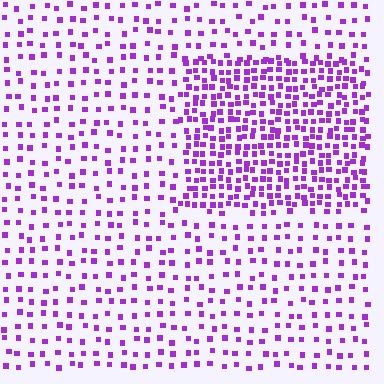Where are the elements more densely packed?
The elements are more densely packed inside the rectangle boundary.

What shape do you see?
I see a rectangle.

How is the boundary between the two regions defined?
The boundary is defined by a change in element density (approximately 2.4x ratio). All elements are the same color, size, and shape.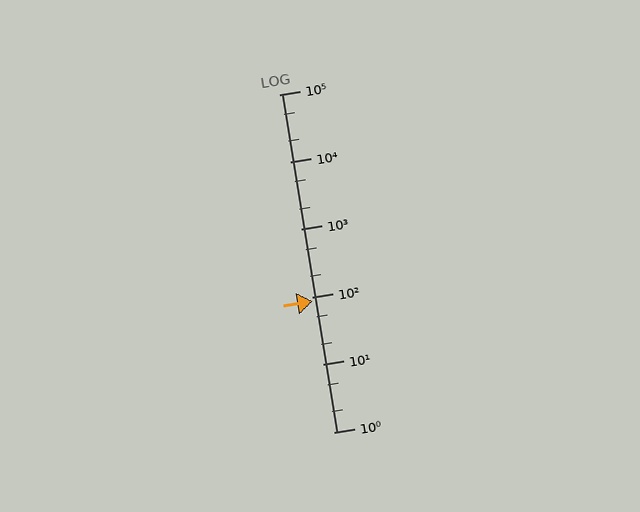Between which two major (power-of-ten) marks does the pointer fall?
The pointer is between 10 and 100.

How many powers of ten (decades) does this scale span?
The scale spans 5 decades, from 1 to 100000.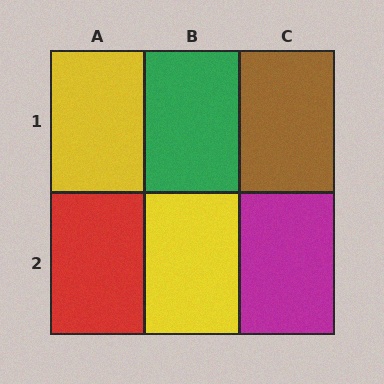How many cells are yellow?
2 cells are yellow.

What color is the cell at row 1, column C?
Brown.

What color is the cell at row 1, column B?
Green.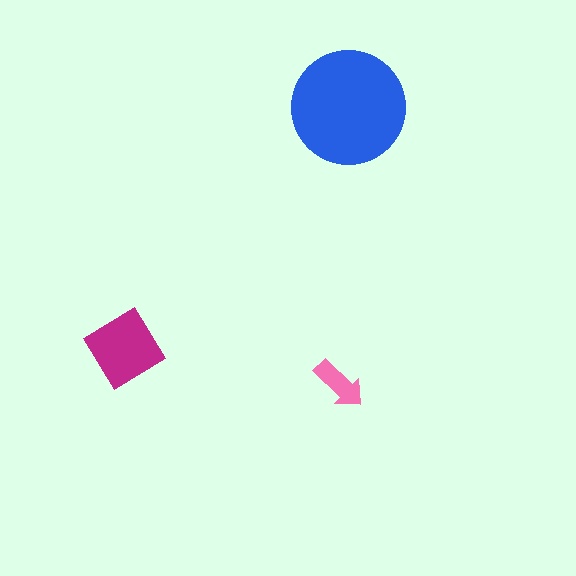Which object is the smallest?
The pink arrow.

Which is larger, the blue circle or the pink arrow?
The blue circle.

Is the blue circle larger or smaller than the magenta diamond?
Larger.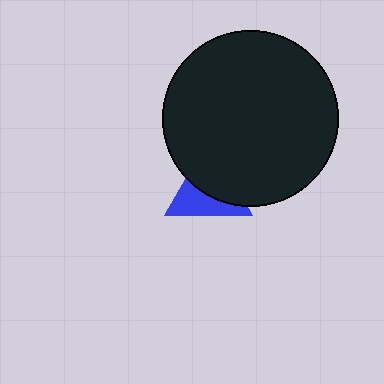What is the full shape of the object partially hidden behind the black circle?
The partially hidden object is a blue triangle.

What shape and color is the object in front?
The object in front is a black circle.